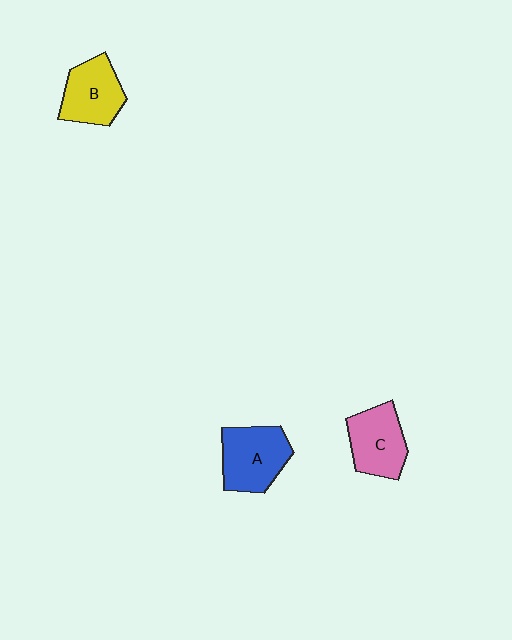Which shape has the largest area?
Shape A (blue).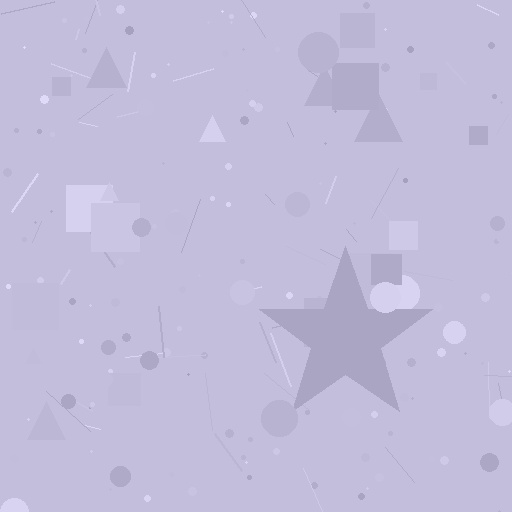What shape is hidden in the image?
A star is hidden in the image.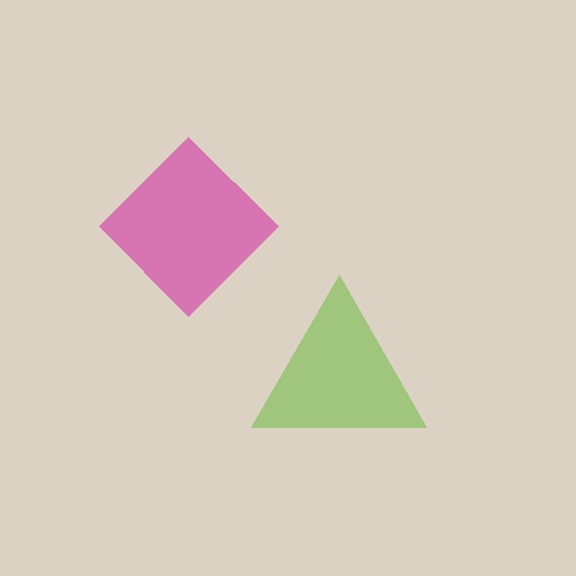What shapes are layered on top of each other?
The layered shapes are: a lime triangle, a magenta diamond.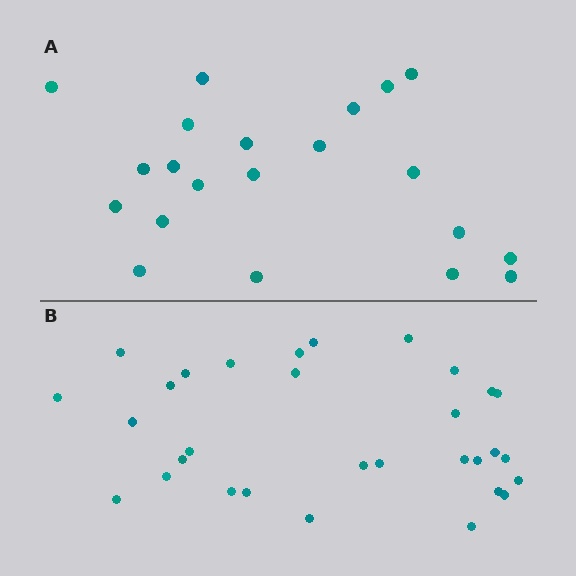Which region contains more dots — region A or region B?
Region B (the bottom region) has more dots.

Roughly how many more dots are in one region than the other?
Region B has roughly 10 or so more dots than region A.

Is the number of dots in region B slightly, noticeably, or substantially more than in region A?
Region B has substantially more. The ratio is roughly 1.5 to 1.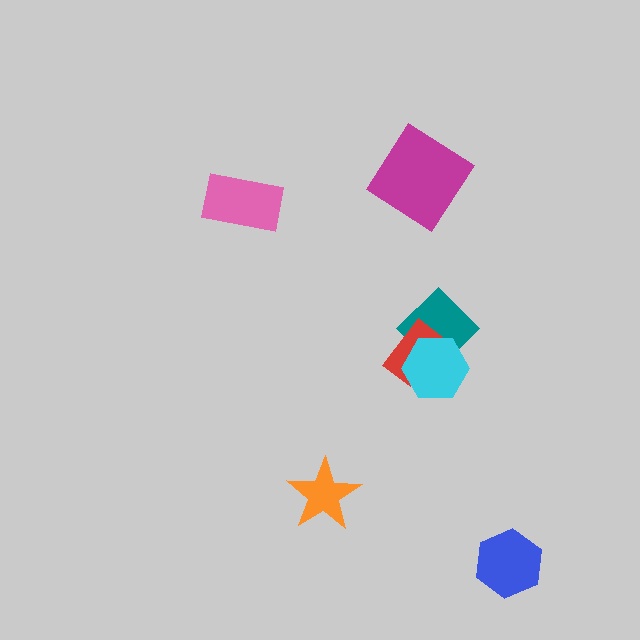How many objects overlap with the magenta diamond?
0 objects overlap with the magenta diamond.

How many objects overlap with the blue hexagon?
0 objects overlap with the blue hexagon.